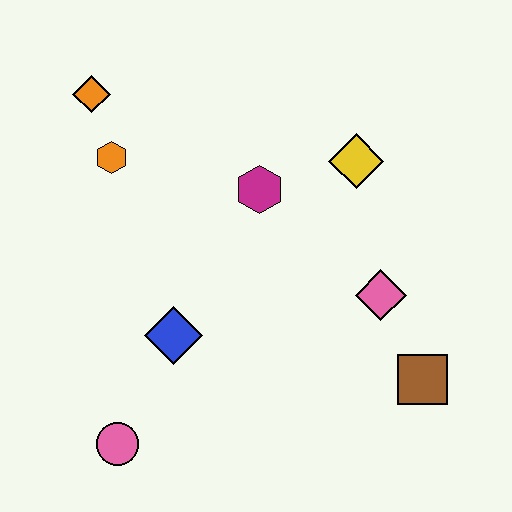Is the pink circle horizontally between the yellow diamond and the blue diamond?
No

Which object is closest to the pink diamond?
The brown square is closest to the pink diamond.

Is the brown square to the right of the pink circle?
Yes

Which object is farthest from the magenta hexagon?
The pink circle is farthest from the magenta hexagon.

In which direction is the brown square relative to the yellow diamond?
The brown square is below the yellow diamond.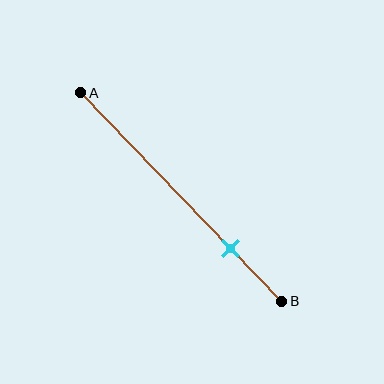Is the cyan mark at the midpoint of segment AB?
No, the mark is at about 75% from A, not at the 50% midpoint.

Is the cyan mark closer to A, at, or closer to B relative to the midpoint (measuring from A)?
The cyan mark is closer to point B than the midpoint of segment AB.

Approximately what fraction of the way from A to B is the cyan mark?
The cyan mark is approximately 75% of the way from A to B.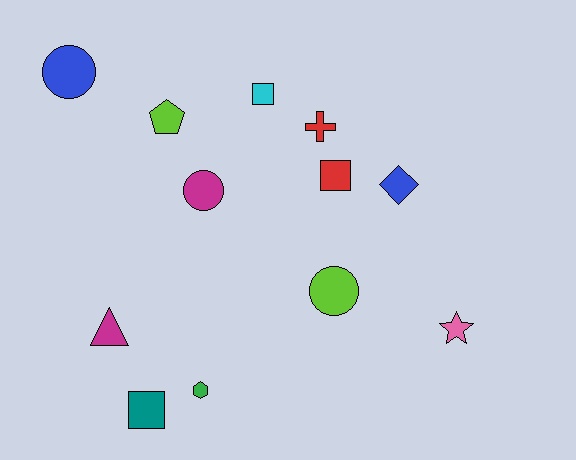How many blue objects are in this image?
There are 2 blue objects.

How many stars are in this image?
There is 1 star.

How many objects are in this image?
There are 12 objects.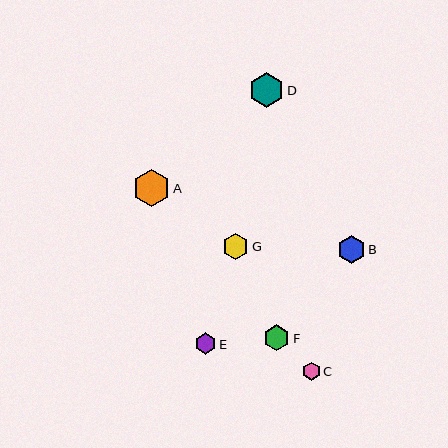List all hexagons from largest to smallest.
From largest to smallest: A, D, B, G, F, E, C.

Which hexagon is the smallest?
Hexagon C is the smallest with a size of approximately 18 pixels.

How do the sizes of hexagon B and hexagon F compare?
Hexagon B and hexagon F are approximately the same size.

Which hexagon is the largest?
Hexagon A is the largest with a size of approximately 37 pixels.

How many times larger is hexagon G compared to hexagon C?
Hexagon G is approximately 1.4 times the size of hexagon C.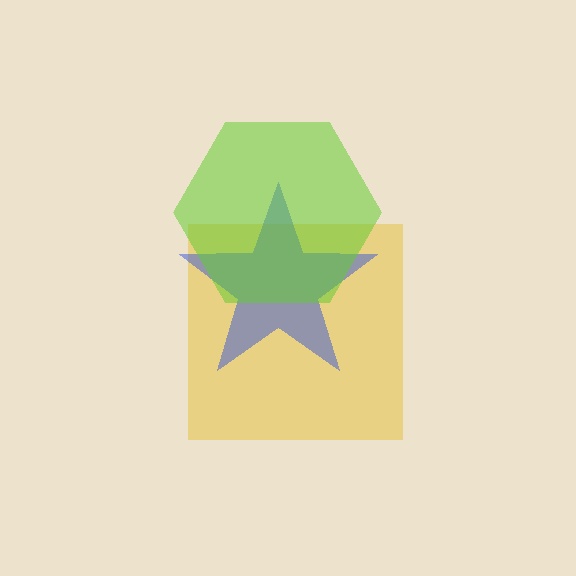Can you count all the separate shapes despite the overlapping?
Yes, there are 3 separate shapes.